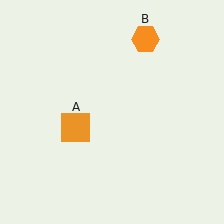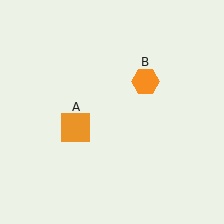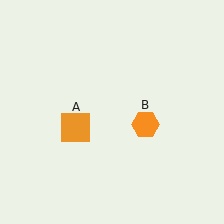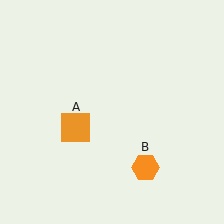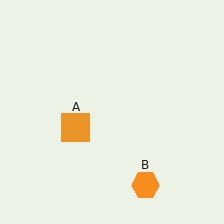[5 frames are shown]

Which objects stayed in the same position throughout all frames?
Orange square (object A) remained stationary.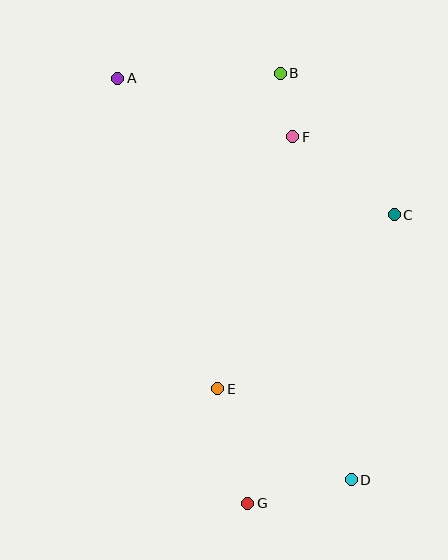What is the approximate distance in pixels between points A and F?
The distance between A and F is approximately 185 pixels.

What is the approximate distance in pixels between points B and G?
The distance between B and G is approximately 432 pixels.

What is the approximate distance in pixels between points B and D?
The distance between B and D is approximately 413 pixels.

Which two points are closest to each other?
Points B and F are closest to each other.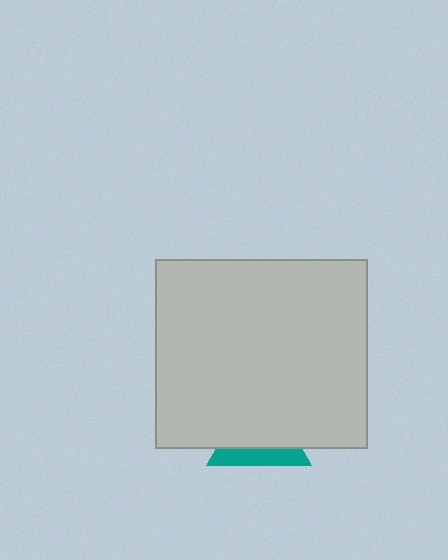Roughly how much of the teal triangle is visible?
A small part of it is visible (roughly 32%).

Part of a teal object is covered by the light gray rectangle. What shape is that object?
It is a triangle.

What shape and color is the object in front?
The object in front is a light gray rectangle.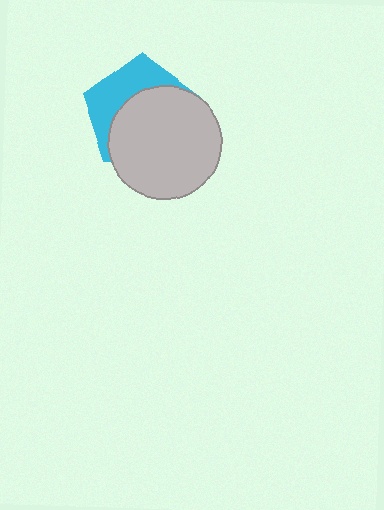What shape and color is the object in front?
The object in front is a light gray circle.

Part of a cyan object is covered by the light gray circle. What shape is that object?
It is a pentagon.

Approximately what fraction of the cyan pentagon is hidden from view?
Roughly 62% of the cyan pentagon is hidden behind the light gray circle.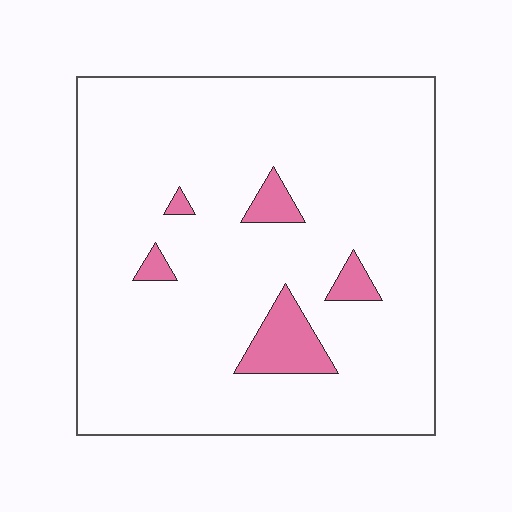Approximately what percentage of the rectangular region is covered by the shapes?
Approximately 10%.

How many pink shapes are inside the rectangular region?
5.